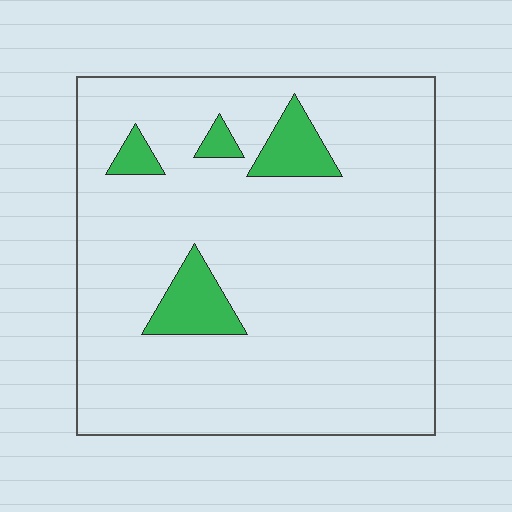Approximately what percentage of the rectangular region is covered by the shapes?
Approximately 10%.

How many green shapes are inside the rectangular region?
4.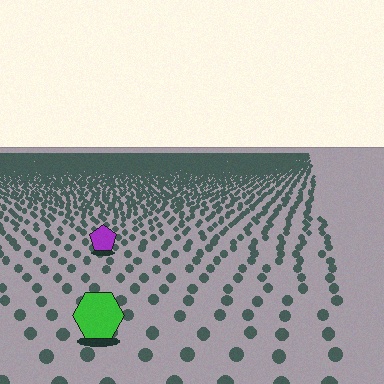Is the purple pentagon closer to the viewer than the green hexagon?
No. The green hexagon is closer — you can tell from the texture gradient: the ground texture is coarser near it.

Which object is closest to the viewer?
The green hexagon is closest. The texture marks near it are larger and more spread out.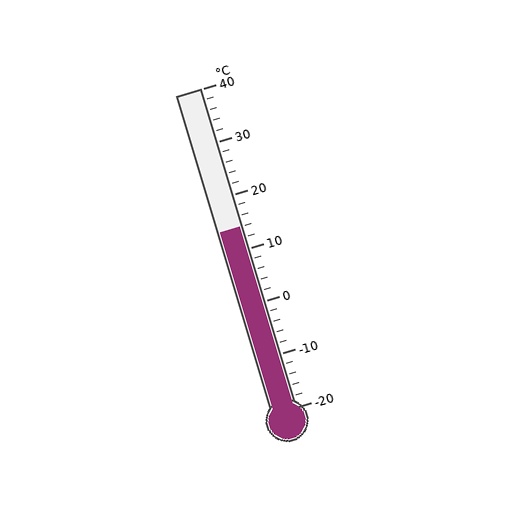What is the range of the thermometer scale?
The thermometer scale ranges from -20°C to 40°C.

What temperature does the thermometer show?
The thermometer shows approximately 14°C.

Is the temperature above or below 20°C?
The temperature is below 20°C.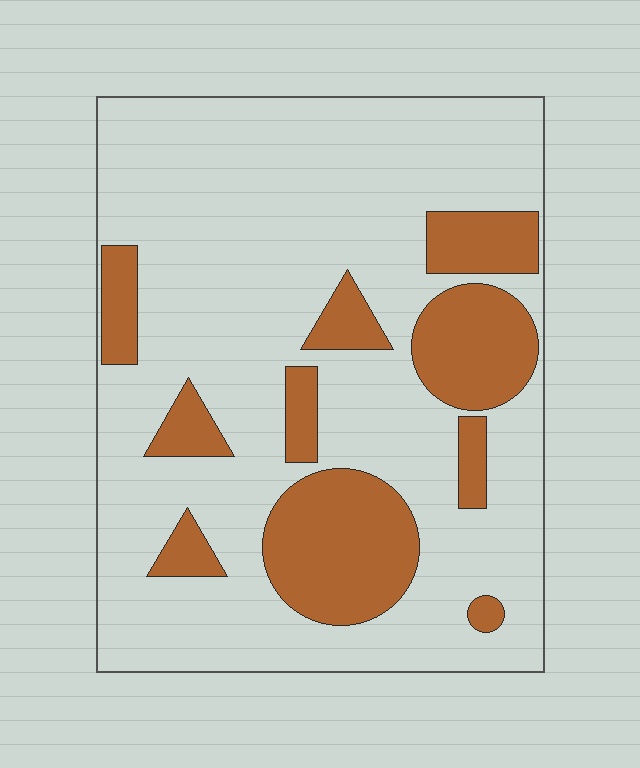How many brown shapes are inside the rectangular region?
10.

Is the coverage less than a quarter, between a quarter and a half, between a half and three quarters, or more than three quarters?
Less than a quarter.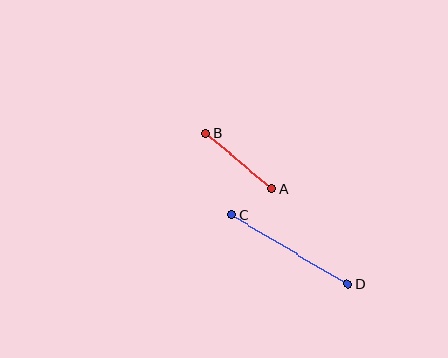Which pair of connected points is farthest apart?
Points C and D are farthest apart.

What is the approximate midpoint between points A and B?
The midpoint is at approximately (238, 161) pixels.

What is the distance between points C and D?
The distance is approximately 135 pixels.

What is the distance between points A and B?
The distance is approximately 86 pixels.